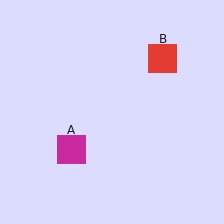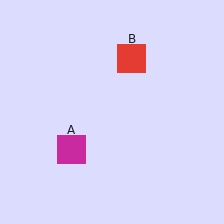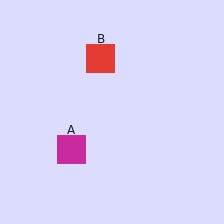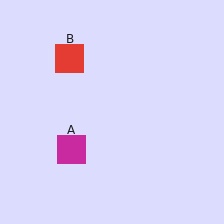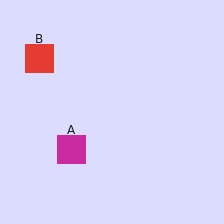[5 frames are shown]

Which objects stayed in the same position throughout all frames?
Magenta square (object A) remained stationary.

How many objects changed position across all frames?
1 object changed position: red square (object B).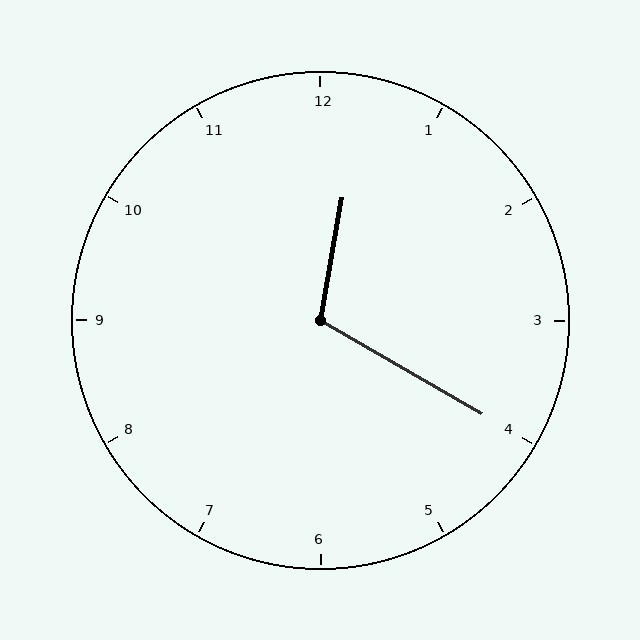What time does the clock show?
12:20.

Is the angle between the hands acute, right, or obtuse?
It is obtuse.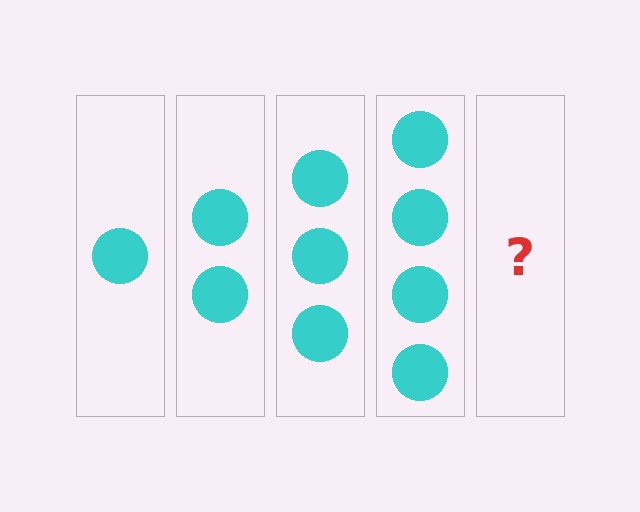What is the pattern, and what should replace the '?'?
The pattern is that each step adds one more circle. The '?' should be 5 circles.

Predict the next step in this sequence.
The next step is 5 circles.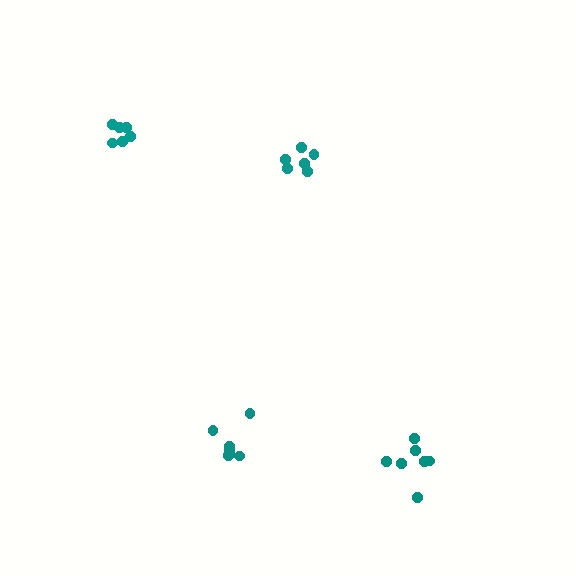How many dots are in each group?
Group 1: 6 dots, Group 2: 7 dots, Group 3: 6 dots, Group 4: 6 dots (25 total).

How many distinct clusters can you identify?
There are 4 distinct clusters.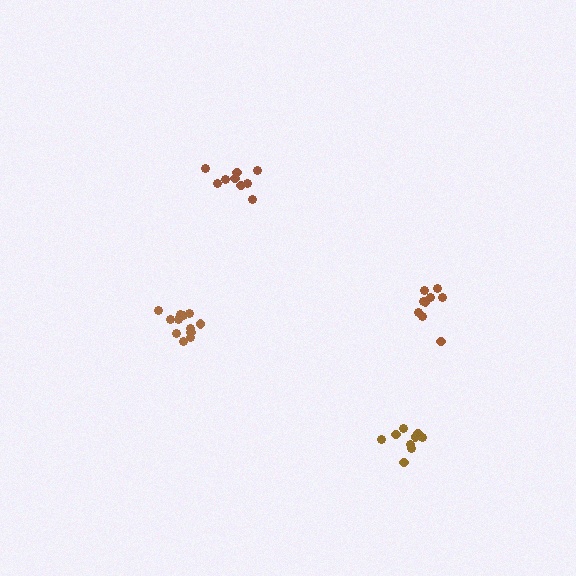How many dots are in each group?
Group 1: 13 dots, Group 2: 9 dots, Group 3: 10 dots, Group 4: 9 dots (41 total).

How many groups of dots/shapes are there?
There are 4 groups.